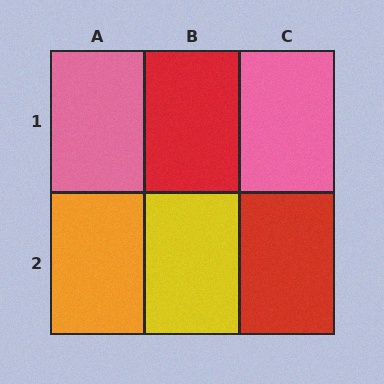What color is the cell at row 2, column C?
Red.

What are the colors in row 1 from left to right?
Pink, red, pink.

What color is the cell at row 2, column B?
Yellow.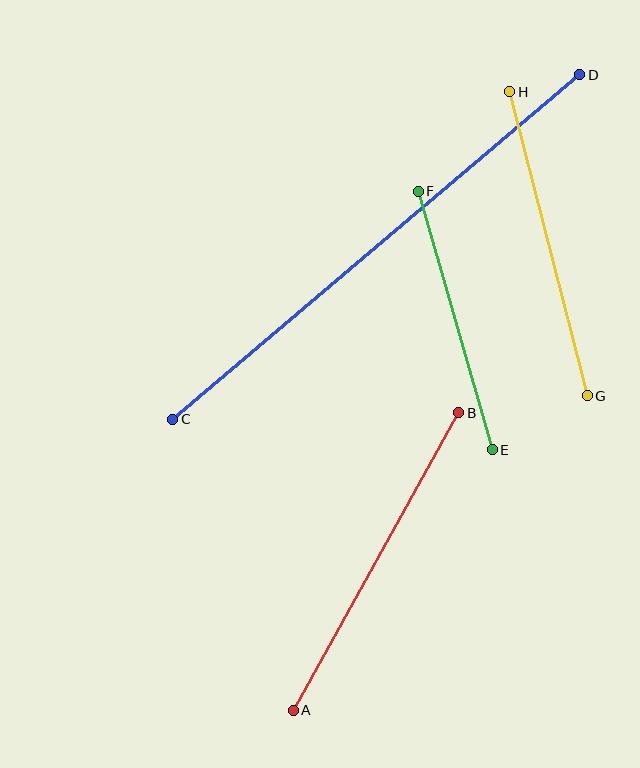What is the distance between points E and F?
The distance is approximately 269 pixels.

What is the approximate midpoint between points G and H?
The midpoint is at approximately (548, 244) pixels.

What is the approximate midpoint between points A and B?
The midpoint is at approximately (376, 561) pixels.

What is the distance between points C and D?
The distance is approximately 533 pixels.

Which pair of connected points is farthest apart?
Points C and D are farthest apart.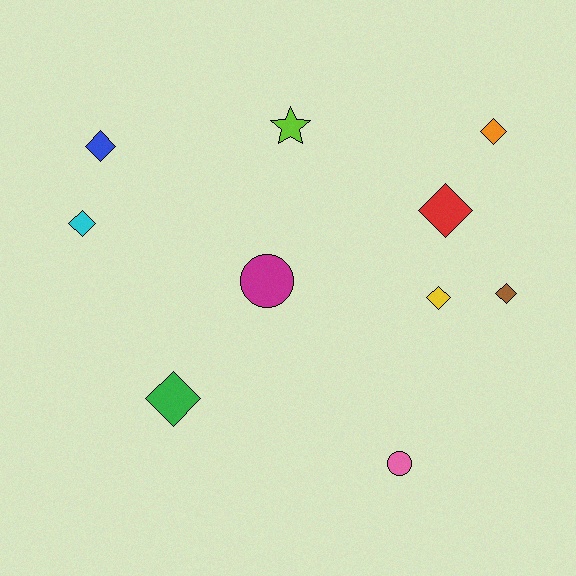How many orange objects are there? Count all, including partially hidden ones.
There is 1 orange object.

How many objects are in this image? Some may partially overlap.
There are 10 objects.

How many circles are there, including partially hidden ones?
There are 2 circles.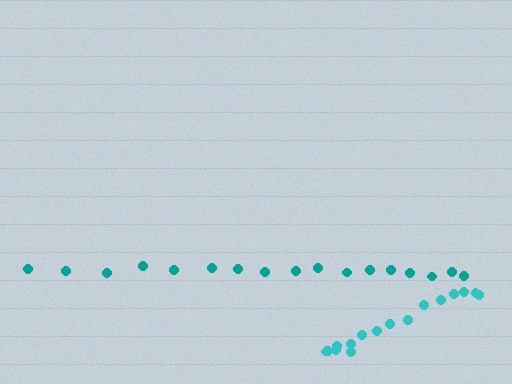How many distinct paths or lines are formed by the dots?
There are 2 distinct paths.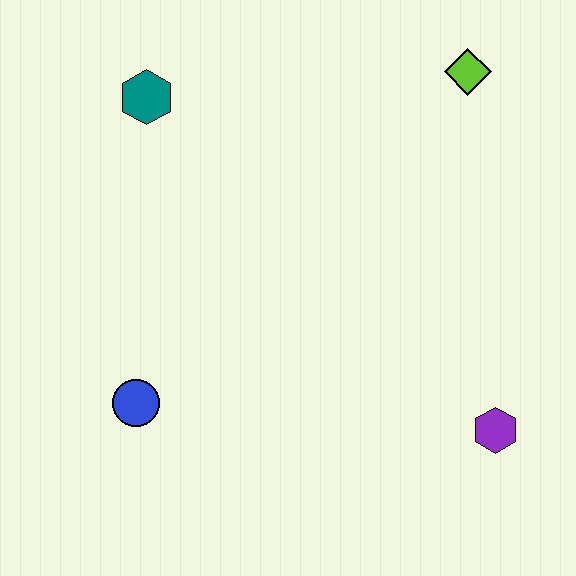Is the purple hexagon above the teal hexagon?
No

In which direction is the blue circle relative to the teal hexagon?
The blue circle is below the teal hexagon.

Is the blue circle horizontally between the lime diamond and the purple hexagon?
No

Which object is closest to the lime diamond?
The teal hexagon is closest to the lime diamond.